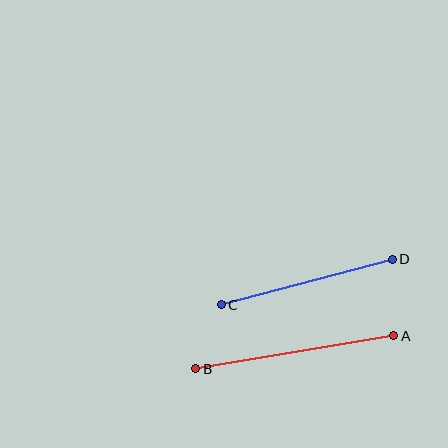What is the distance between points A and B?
The distance is approximately 201 pixels.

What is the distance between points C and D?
The distance is approximately 177 pixels.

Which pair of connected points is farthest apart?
Points A and B are farthest apart.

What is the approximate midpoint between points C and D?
The midpoint is at approximately (307, 282) pixels.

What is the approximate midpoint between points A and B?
The midpoint is at approximately (295, 352) pixels.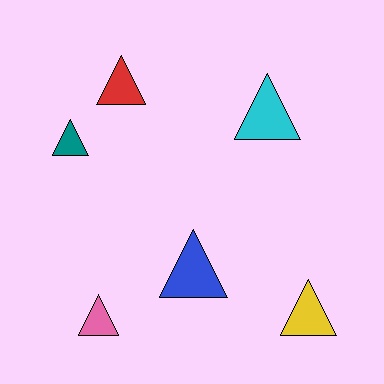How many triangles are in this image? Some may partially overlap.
There are 6 triangles.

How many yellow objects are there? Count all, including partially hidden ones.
There is 1 yellow object.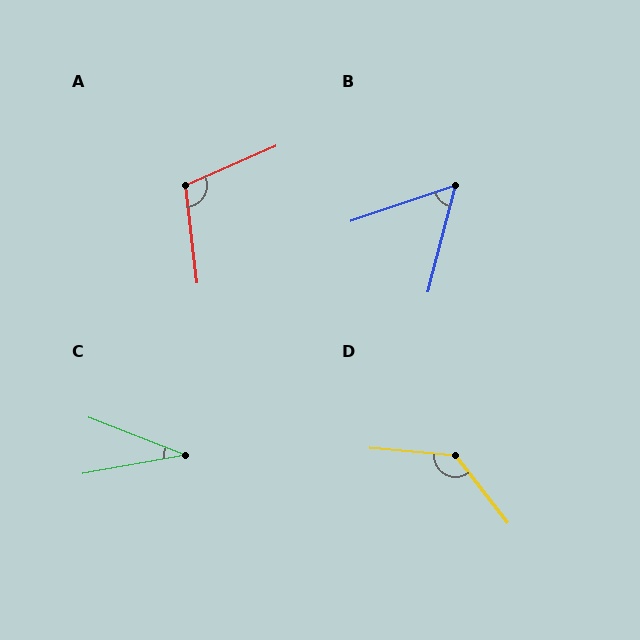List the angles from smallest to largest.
C (32°), B (57°), A (107°), D (133°).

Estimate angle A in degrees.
Approximately 107 degrees.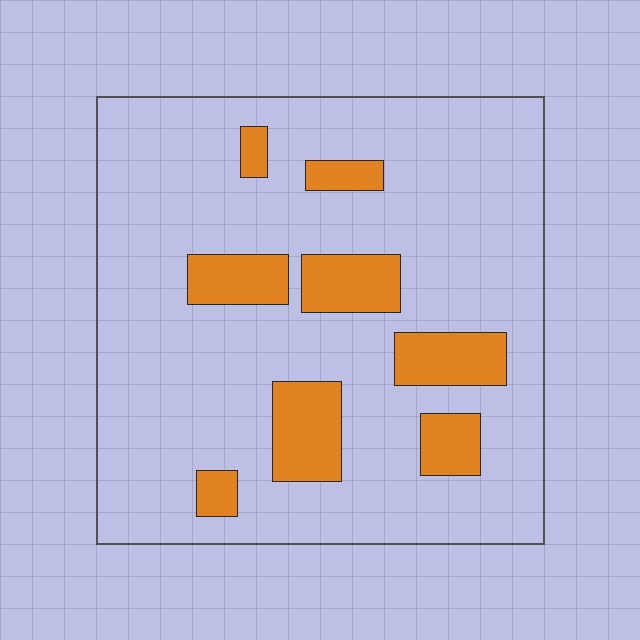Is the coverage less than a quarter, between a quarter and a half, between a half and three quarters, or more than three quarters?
Less than a quarter.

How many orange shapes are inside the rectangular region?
8.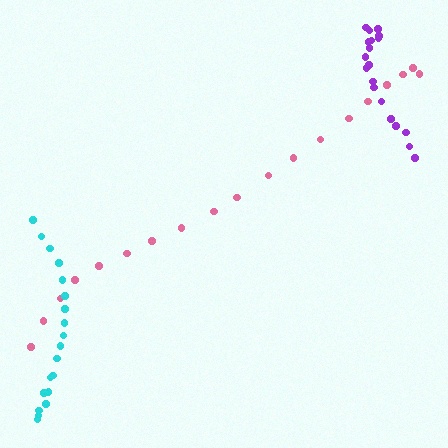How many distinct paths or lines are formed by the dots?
There are 3 distinct paths.